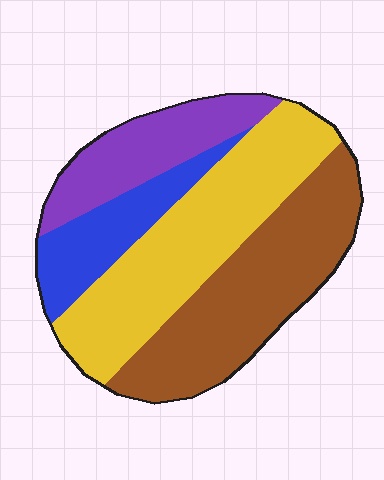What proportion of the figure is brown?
Brown covers 33% of the figure.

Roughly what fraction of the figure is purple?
Purple covers around 15% of the figure.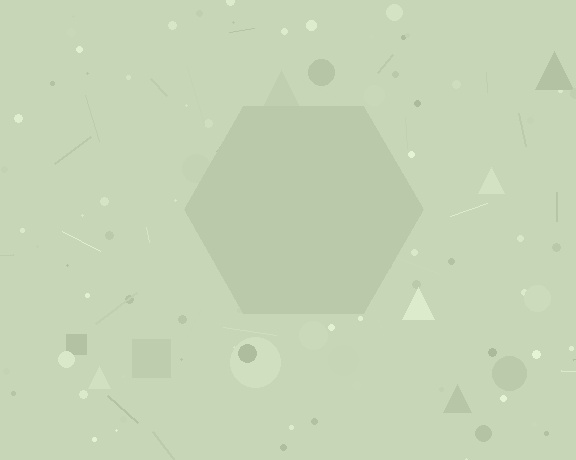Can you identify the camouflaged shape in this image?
The camouflaged shape is a hexagon.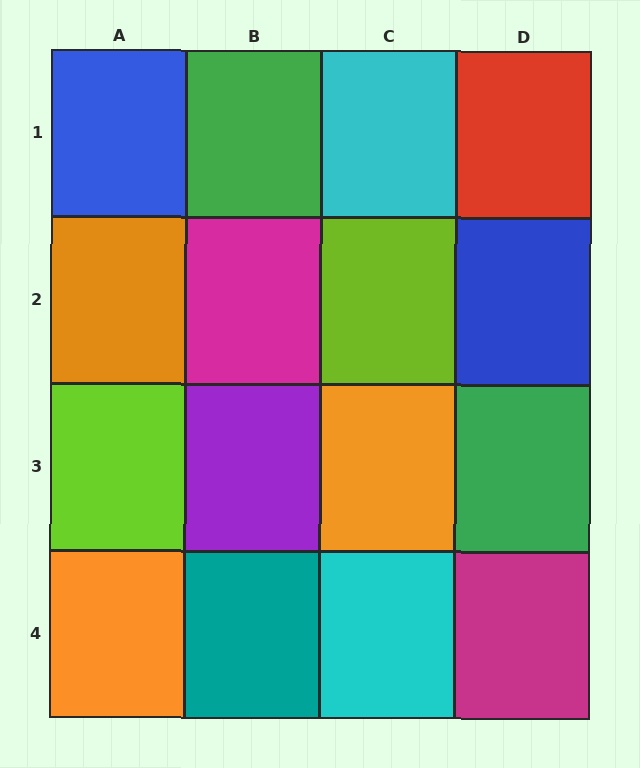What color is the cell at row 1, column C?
Cyan.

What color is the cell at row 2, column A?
Orange.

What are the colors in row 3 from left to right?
Lime, purple, orange, green.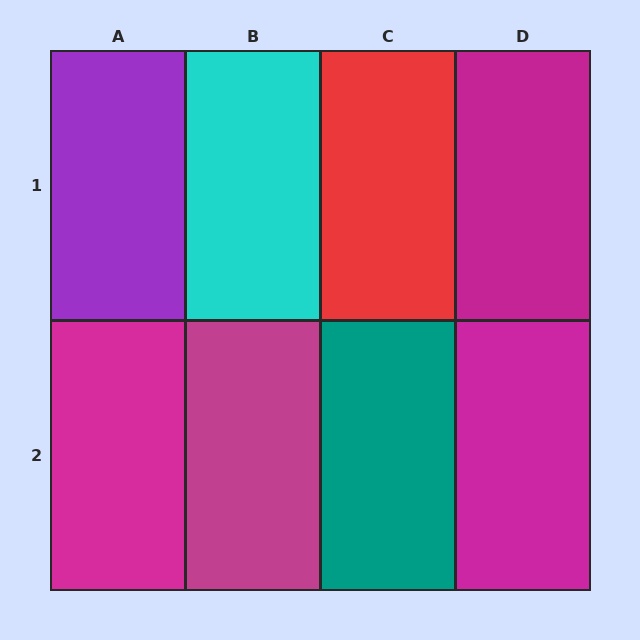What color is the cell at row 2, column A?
Magenta.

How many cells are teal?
1 cell is teal.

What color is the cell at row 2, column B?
Magenta.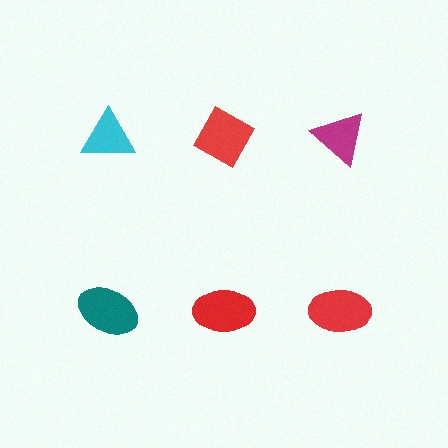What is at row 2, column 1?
A teal ellipse.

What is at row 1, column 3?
A magenta triangle.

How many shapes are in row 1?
3 shapes.